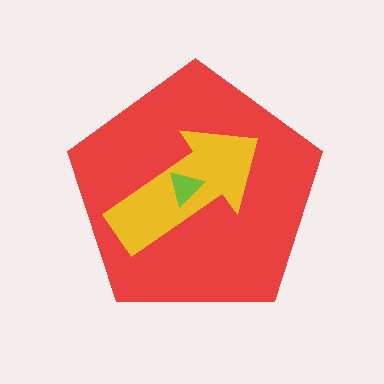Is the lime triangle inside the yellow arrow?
Yes.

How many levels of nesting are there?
3.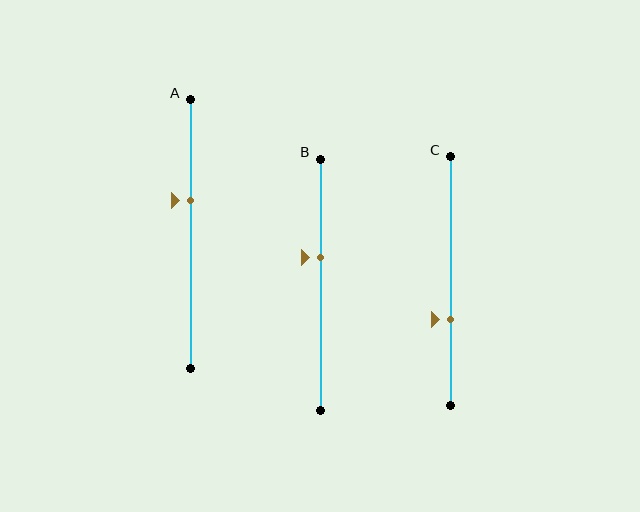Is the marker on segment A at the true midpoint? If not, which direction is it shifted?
No, the marker on segment A is shifted upward by about 13% of the segment length.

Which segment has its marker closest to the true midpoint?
Segment B has its marker closest to the true midpoint.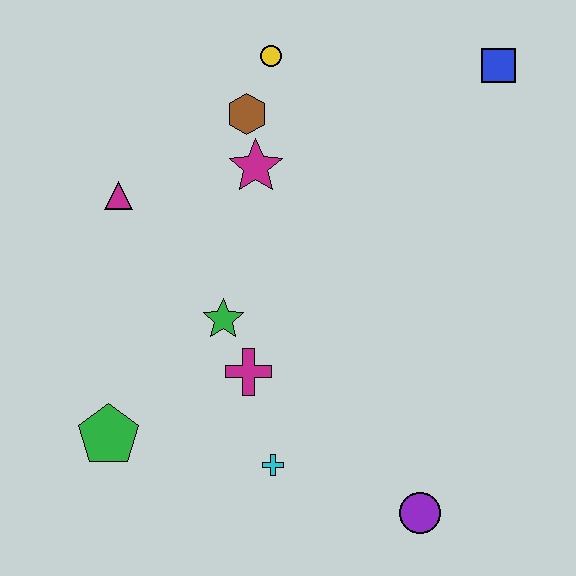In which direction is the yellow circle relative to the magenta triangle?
The yellow circle is to the right of the magenta triangle.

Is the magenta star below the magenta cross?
No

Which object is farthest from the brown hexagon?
The purple circle is farthest from the brown hexagon.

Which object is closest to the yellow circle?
The brown hexagon is closest to the yellow circle.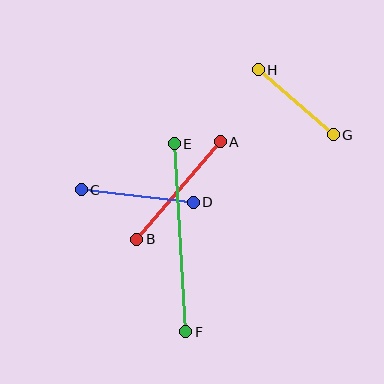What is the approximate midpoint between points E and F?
The midpoint is at approximately (180, 238) pixels.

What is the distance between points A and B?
The distance is approximately 129 pixels.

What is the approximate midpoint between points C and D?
The midpoint is at approximately (137, 196) pixels.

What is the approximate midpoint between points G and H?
The midpoint is at approximately (296, 102) pixels.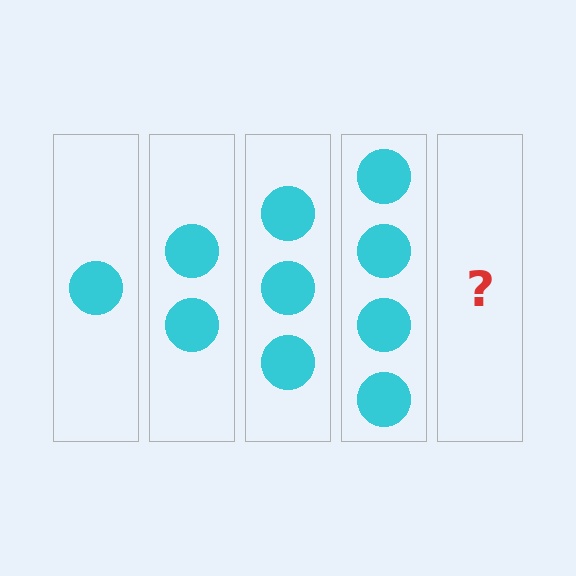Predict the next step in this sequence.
The next step is 5 circles.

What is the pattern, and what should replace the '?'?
The pattern is that each step adds one more circle. The '?' should be 5 circles.